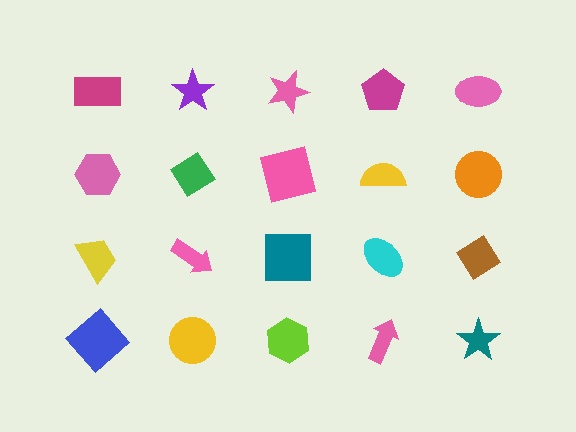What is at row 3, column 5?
A brown diamond.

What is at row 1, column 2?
A purple star.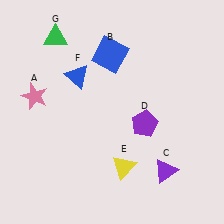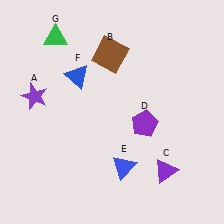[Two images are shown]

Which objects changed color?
A changed from pink to purple. B changed from blue to brown. E changed from yellow to blue.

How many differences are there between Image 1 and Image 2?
There are 3 differences between the two images.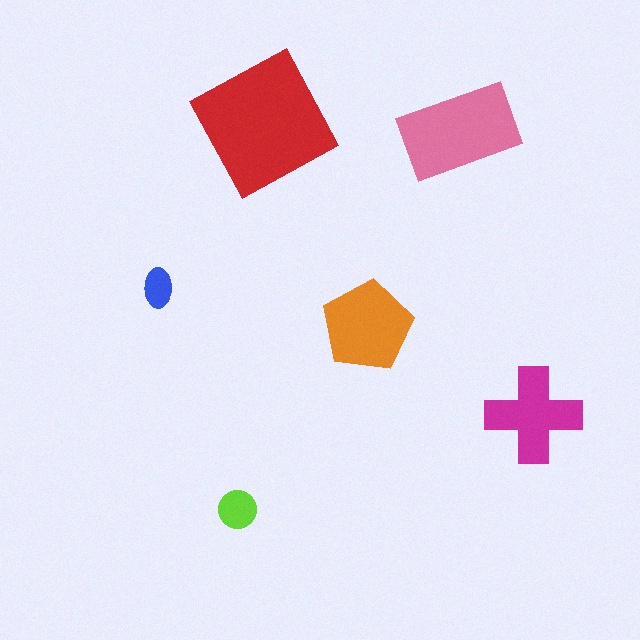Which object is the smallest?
The blue ellipse.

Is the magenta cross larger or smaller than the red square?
Smaller.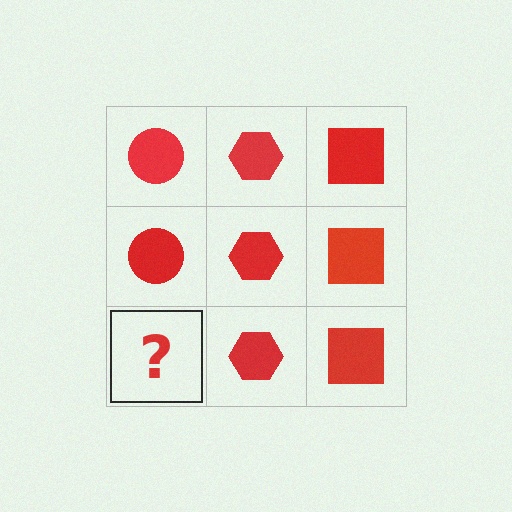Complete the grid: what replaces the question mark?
The question mark should be replaced with a red circle.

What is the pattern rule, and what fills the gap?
The rule is that each column has a consistent shape. The gap should be filled with a red circle.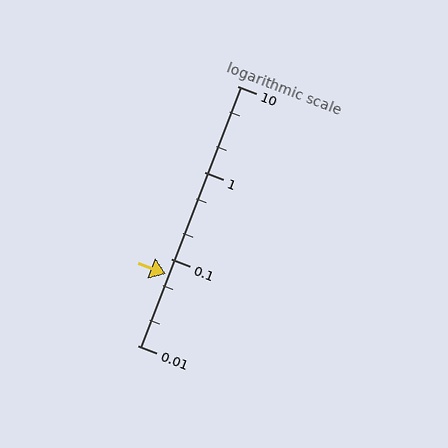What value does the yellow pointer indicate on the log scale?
The pointer indicates approximately 0.067.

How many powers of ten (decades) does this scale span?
The scale spans 3 decades, from 0.01 to 10.